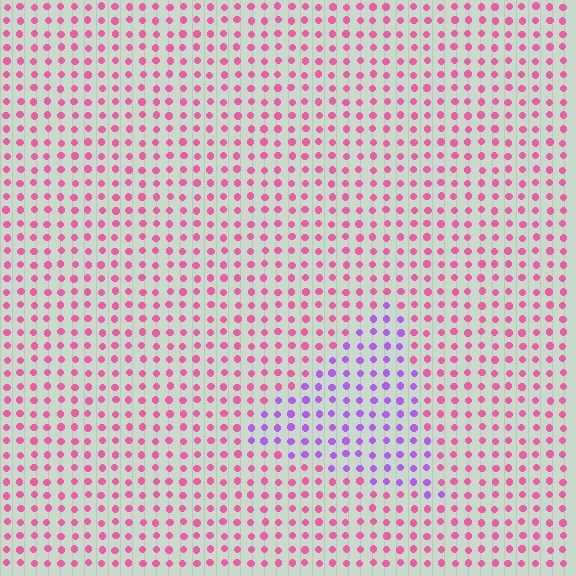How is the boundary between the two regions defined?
The boundary is defined purely by a slight shift in hue (about 53 degrees). Spacing, size, and orientation are identical on both sides.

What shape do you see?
I see a triangle.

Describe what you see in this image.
The image is filled with small pink elements in a uniform arrangement. A triangle-shaped region is visible where the elements are tinted to a slightly different hue, forming a subtle color boundary.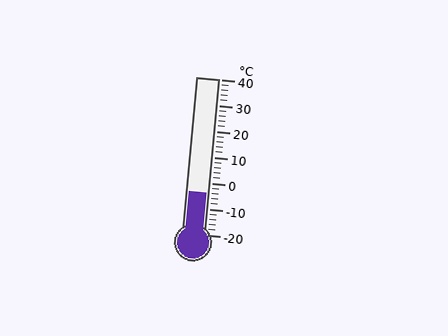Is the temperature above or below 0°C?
The temperature is below 0°C.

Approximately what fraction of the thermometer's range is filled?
The thermometer is filled to approximately 25% of its range.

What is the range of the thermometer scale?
The thermometer scale ranges from -20°C to 40°C.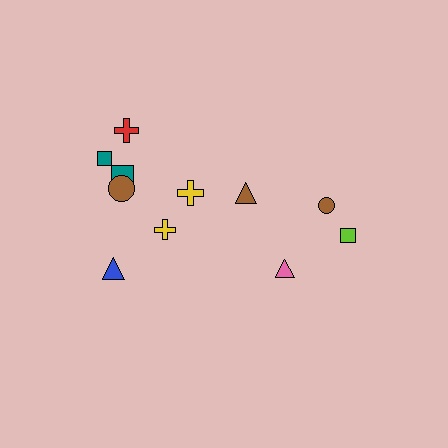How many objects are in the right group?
There are 4 objects.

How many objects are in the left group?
There are 7 objects.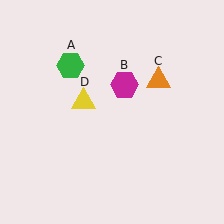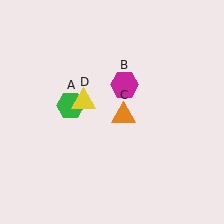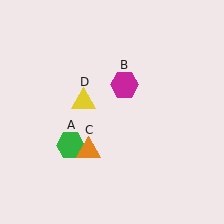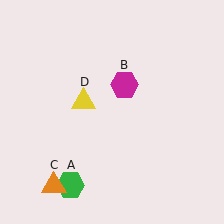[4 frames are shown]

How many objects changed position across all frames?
2 objects changed position: green hexagon (object A), orange triangle (object C).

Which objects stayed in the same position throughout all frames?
Magenta hexagon (object B) and yellow triangle (object D) remained stationary.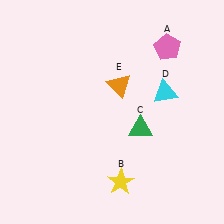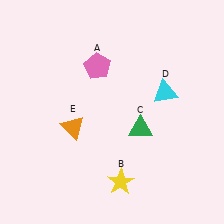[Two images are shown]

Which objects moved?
The objects that moved are: the pink pentagon (A), the orange triangle (E).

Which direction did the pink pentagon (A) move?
The pink pentagon (A) moved left.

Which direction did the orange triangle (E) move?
The orange triangle (E) moved left.